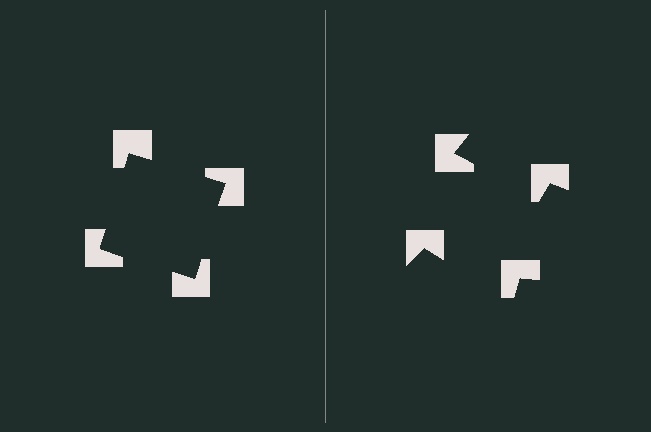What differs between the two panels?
The notched squares are positioned identically on both sides; only the wedge orientations differ. On the left they align to a square; on the right they are misaligned.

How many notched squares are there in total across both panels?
8 — 4 on each side.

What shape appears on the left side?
An illusory square.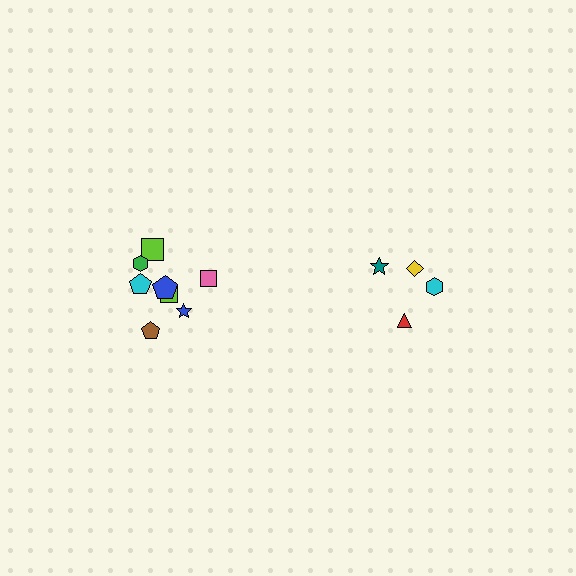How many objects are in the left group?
There are 8 objects.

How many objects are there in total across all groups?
There are 12 objects.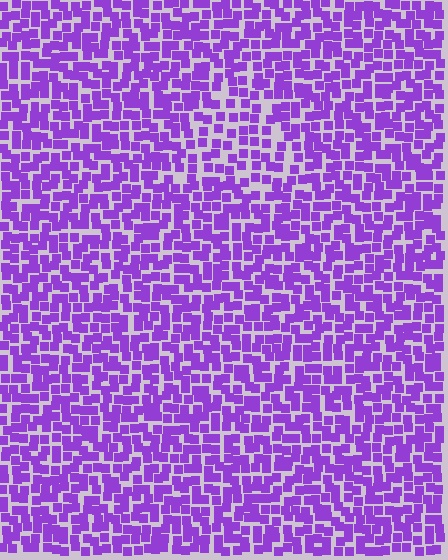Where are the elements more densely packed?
The elements are more densely packed outside the triangle boundary.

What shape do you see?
I see a triangle.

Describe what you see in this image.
The image contains small purple elements arranged at two different densities. A triangle-shaped region is visible where the elements are less densely packed than the surrounding area.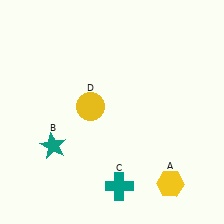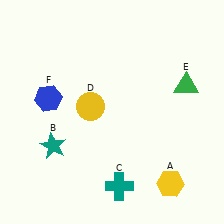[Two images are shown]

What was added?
A green triangle (E), a blue hexagon (F) were added in Image 2.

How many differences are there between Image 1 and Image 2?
There are 2 differences between the two images.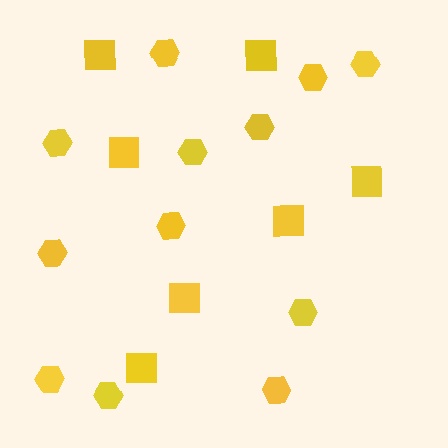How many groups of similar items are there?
There are 2 groups: one group of squares (7) and one group of hexagons (12).